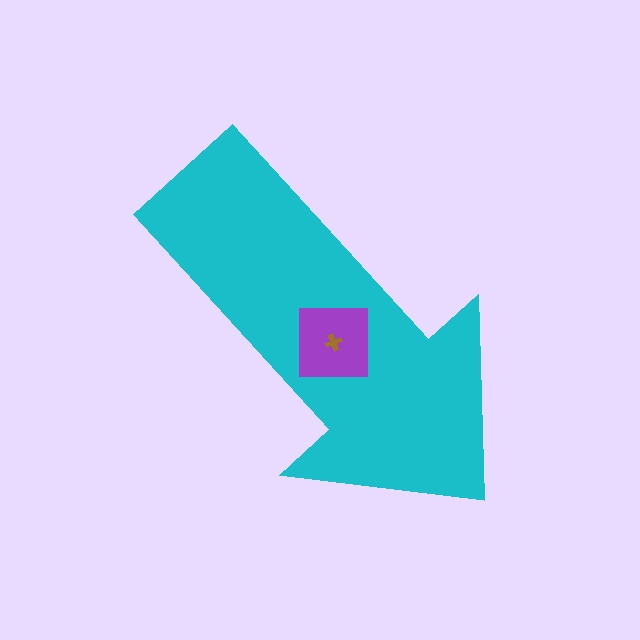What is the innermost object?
The brown cross.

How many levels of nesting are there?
3.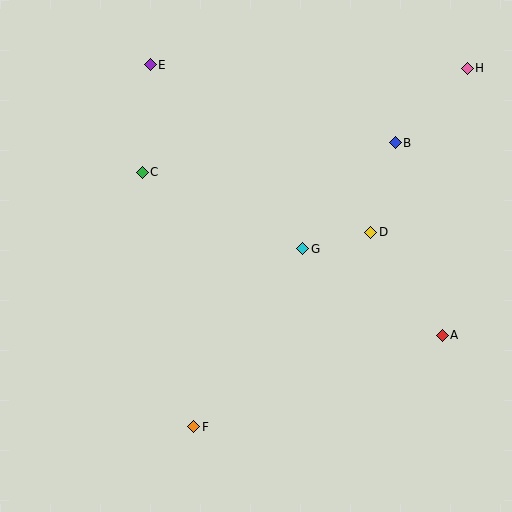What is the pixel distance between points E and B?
The distance between E and B is 257 pixels.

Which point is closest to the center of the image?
Point G at (303, 249) is closest to the center.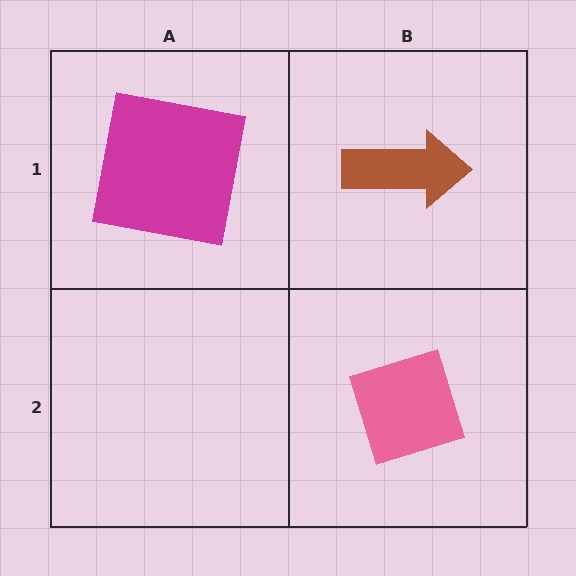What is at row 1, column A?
A magenta square.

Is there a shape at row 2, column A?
No, that cell is empty.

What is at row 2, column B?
A pink diamond.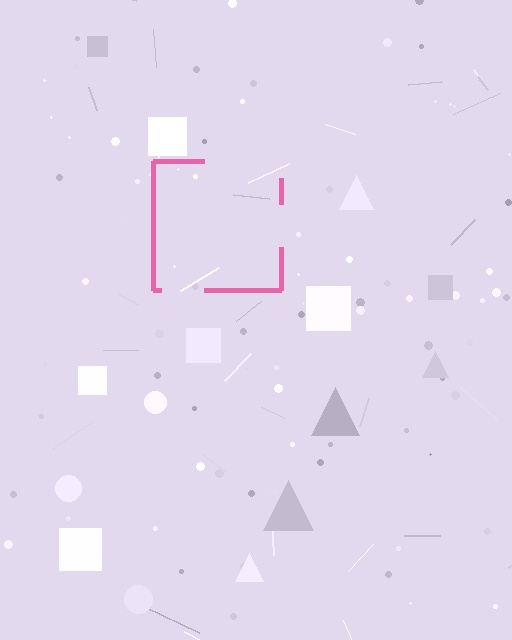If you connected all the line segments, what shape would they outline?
They would outline a square.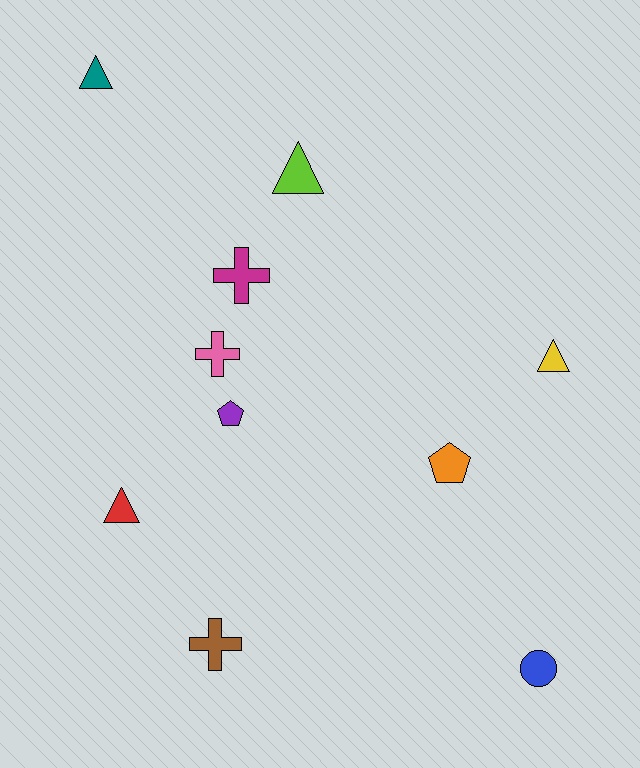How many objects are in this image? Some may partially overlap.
There are 10 objects.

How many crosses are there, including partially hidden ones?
There are 3 crosses.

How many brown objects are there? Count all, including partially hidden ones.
There is 1 brown object.